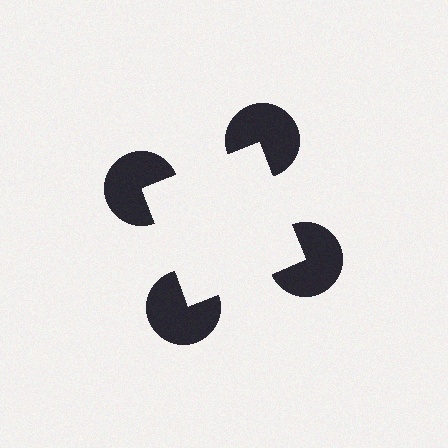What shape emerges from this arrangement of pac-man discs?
An illusory square — its edges are inferred from the aligned wedge cuts in the pac-man discs, not physically drawn.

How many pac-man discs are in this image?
There are 4 — one at each vertex of the illusory square.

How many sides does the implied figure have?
4 sides.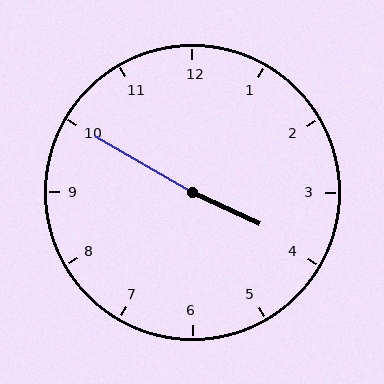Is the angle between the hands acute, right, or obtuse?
It is obtuse.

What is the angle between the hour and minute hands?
Approximately 175 degrees.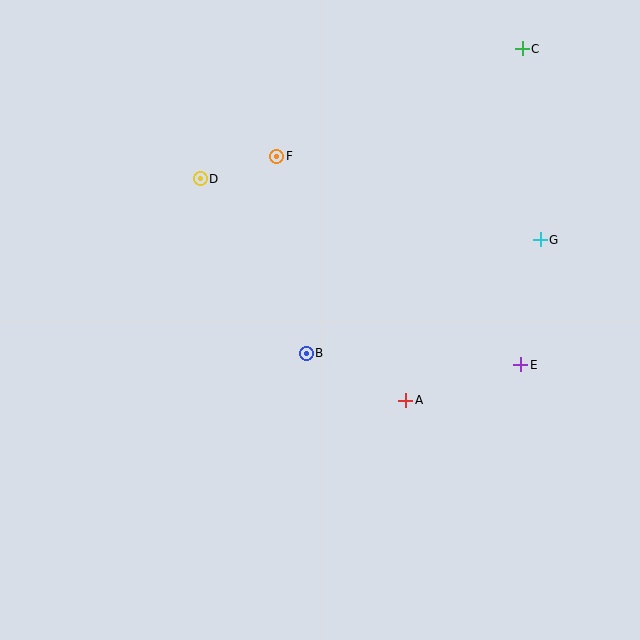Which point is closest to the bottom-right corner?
Point E is closest to the bottom-right corner.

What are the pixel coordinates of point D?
Point D is at (200, 179).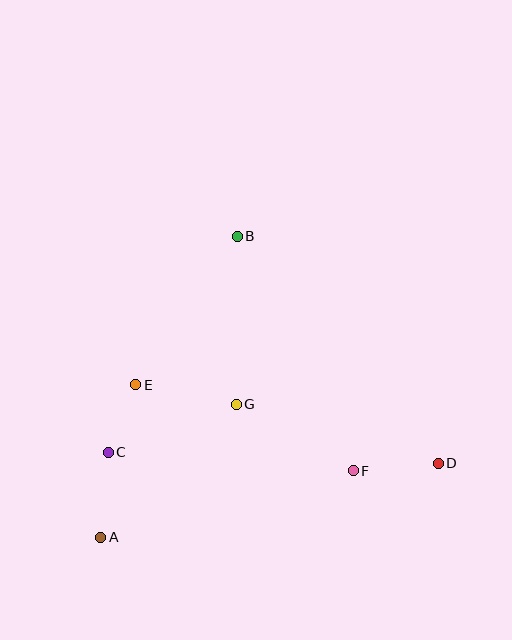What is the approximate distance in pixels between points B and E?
The distance between B and E is approximately 180 pixels.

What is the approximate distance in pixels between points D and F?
The distance between D and F is approximately 85 pixels.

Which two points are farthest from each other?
Points A and D are farthest from each other.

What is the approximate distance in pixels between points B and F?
The distance between B and F is approximately 261 pixels.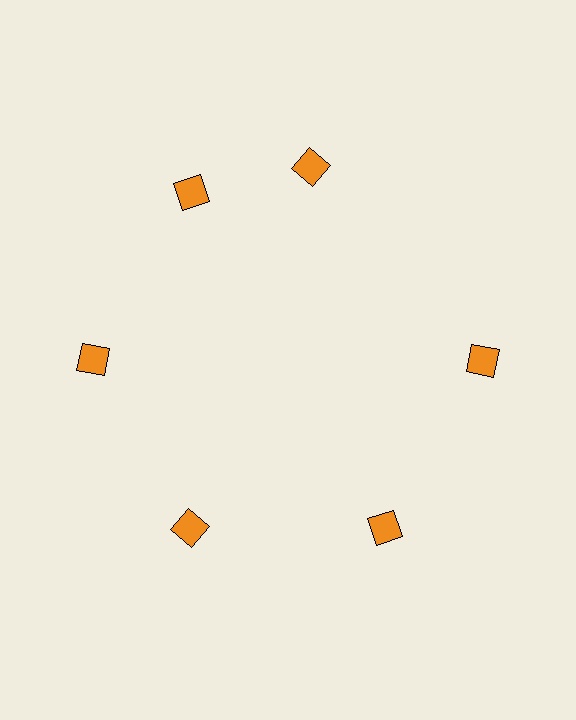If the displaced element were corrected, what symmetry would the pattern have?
It would have 6-fold rotational symmetry — the pattern would map onto itself every 60 degrees.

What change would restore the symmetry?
The symmetry would be restored by rotating it back into even spacing with its neighbors so that all 6 diamonds sit at equal angles and equal distance from the center.